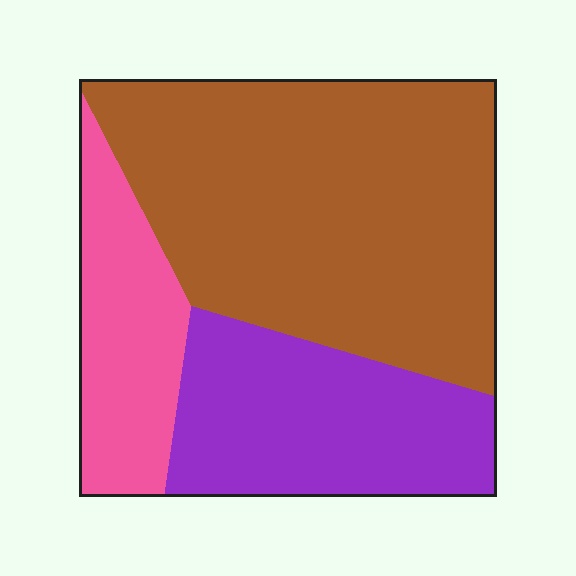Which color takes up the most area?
Brown, at roughly 55%.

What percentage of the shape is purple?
Purple covers roughly 25% of the shape.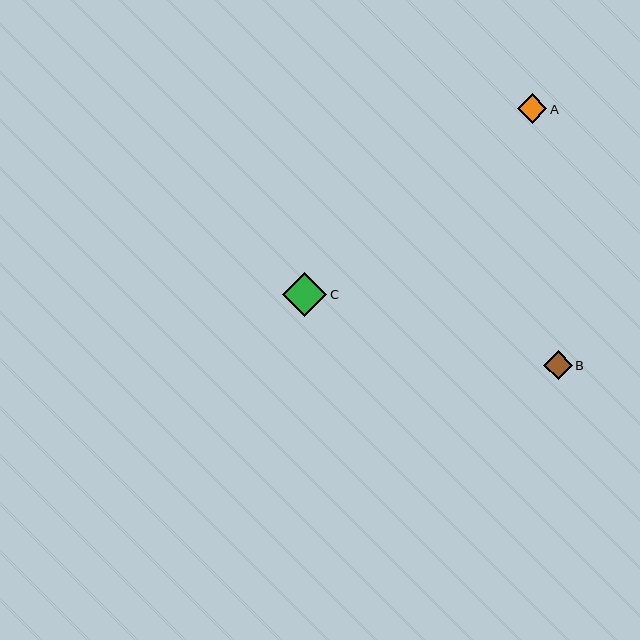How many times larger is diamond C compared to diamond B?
Diamond C is approximately 1.5 times the size of diamond B.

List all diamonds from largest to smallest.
From largest to smallest: C, A, B.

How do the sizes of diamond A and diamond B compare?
Diamond A and diamond B are approximately the same size.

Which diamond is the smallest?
Diamond B is the smallest with a size of approximately 29 pixels.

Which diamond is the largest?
Diamond C is the largest with a size of approximately 44 pixels.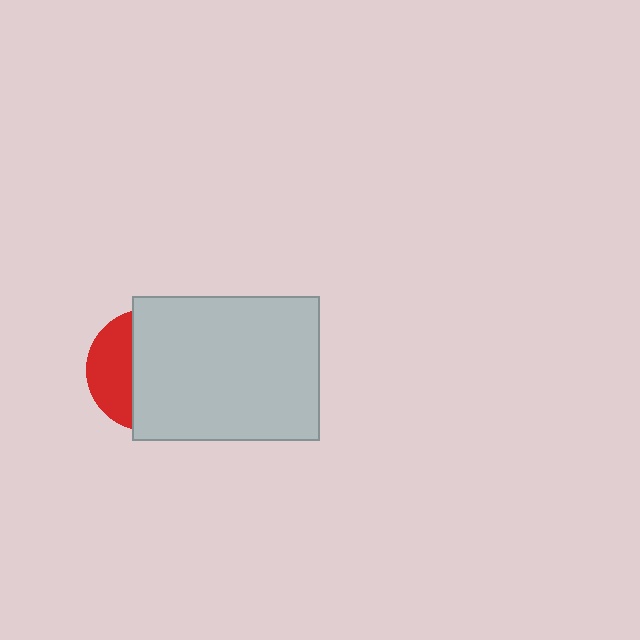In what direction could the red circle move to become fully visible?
The red circle could move left. That would shift it out from behind the light gray rectangle entirely.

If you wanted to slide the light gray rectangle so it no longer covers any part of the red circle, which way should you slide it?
Slide it right — that is the most direct way to separate the two shapes.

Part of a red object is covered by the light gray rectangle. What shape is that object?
It is a circle.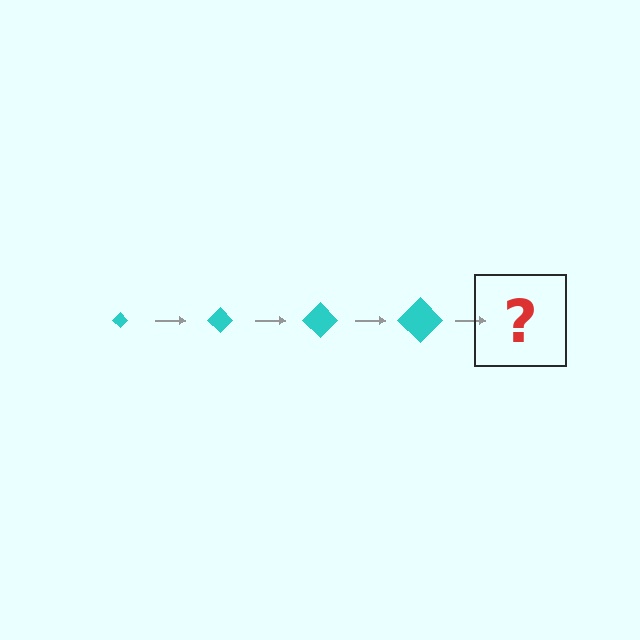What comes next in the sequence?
The next element should be a cyan diamond, larger than the previous one.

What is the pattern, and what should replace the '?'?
The pattern is that the diamond gets progressively larger each step. The '?' should be a cyan diamond, larger than the previous one.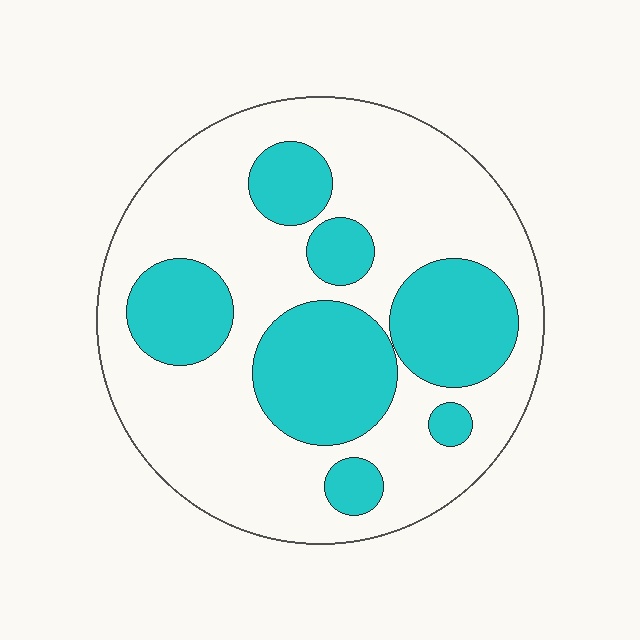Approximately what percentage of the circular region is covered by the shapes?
Approximately 35%.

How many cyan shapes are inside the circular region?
7.